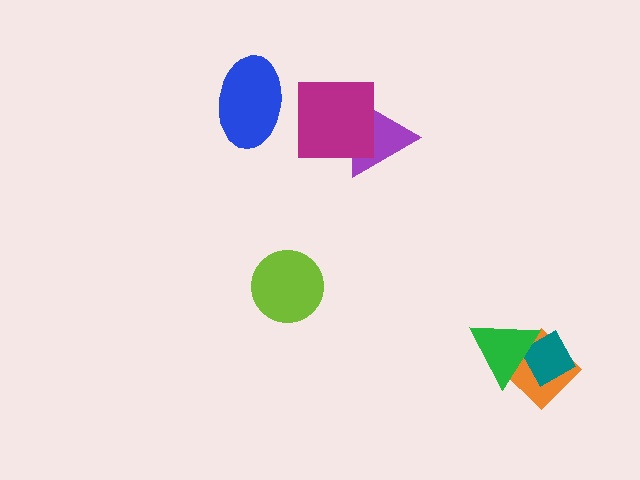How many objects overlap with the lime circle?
0 objects overlap with the lime circle.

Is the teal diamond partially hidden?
Yes, it is partially covered by another shape.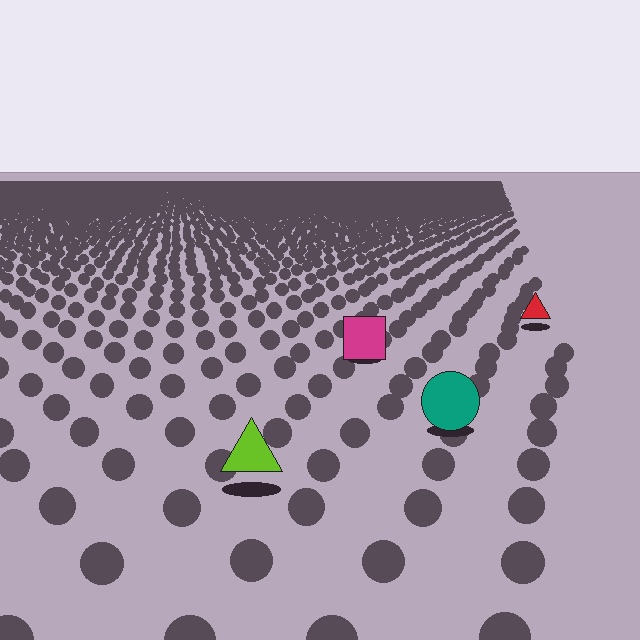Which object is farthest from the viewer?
The red triangle is farthest from the viewer. It appears smaller and the ground texture around it is denser.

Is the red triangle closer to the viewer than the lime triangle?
No. The lime triangle is closer — you can tell from the texture gradient: the ground texture is coarser near it.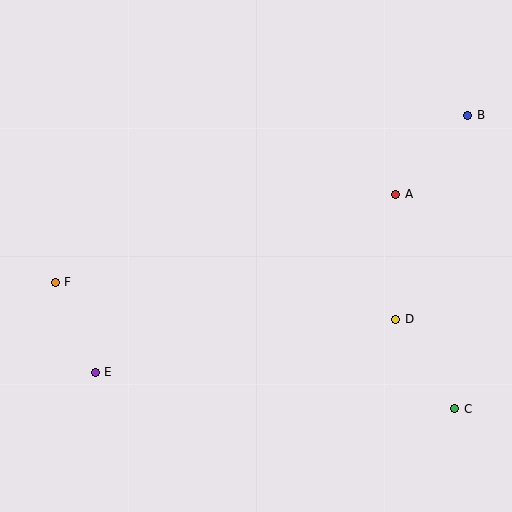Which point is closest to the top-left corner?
Point F is closest to the top-left corner.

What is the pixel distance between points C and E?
The distance between C and E is 361 pixels.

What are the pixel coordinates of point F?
Point F is at (55, 282).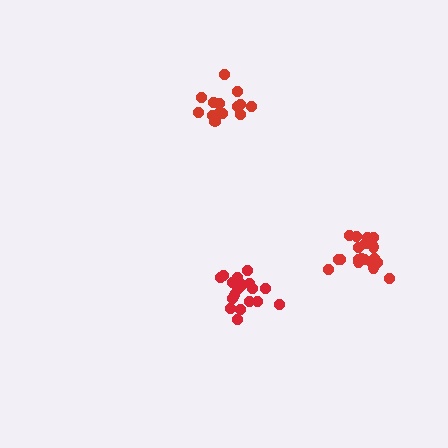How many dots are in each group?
Group 1: 15 dots, Group 2: 19 dots, Group 3: 19 dots (53 total).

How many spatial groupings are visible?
There are 3 spatial groupings.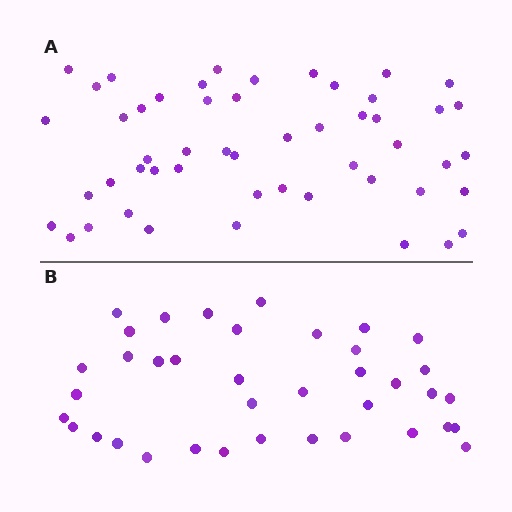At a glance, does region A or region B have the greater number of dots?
Region A (the top region) has more dots.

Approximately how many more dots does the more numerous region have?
Region A has approximately 15 more dots than region B.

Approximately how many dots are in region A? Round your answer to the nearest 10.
About 50 dots. (The exact count is 51, which rounds to 50.)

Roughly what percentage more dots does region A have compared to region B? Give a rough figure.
About 35% more.